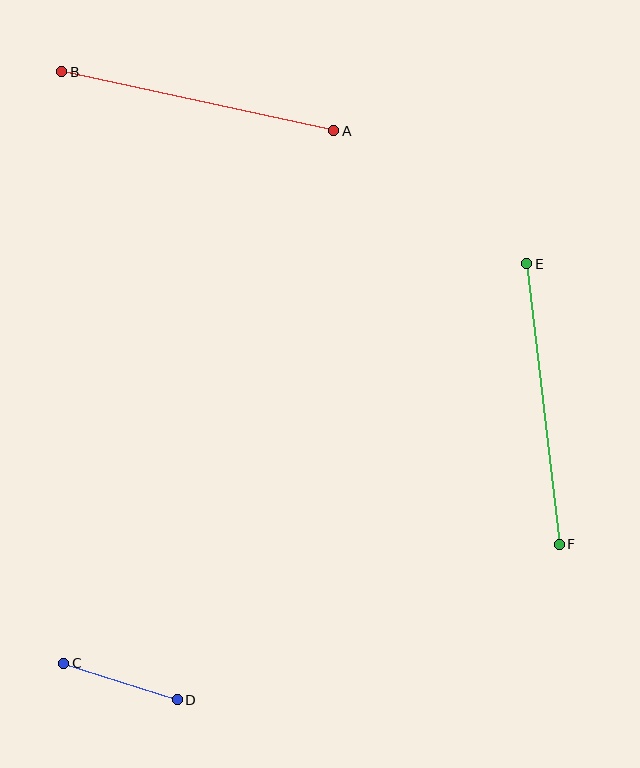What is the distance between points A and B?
The distance is approximately 278 pixels.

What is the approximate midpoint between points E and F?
The midpoint is at approximately (543, 404) pixels.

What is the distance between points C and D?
The distance is approximately 119 pixels.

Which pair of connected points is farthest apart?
Points E and F are farthest apart.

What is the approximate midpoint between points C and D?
The midpoint is at approximately (120, 682) pixels.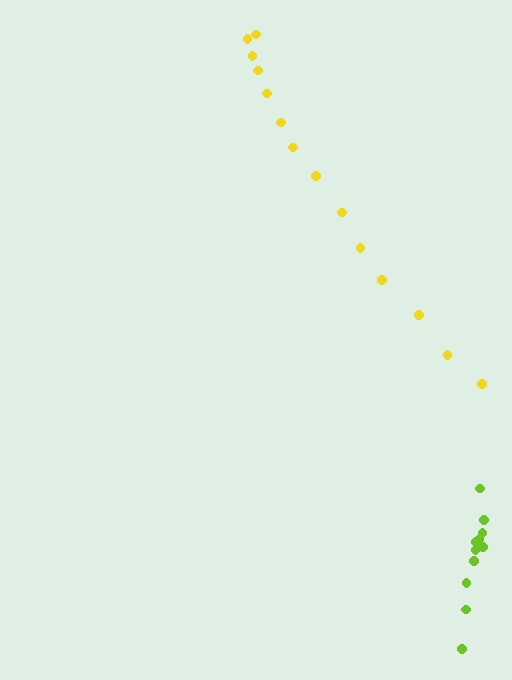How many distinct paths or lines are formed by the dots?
There are 2 distinct paths.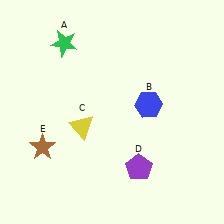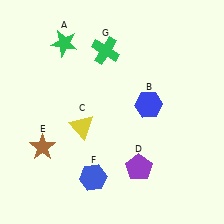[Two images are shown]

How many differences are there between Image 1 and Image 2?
There are 2 differences between the two images.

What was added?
A blue hexagon (F), a green cross (G) were added in Image 2.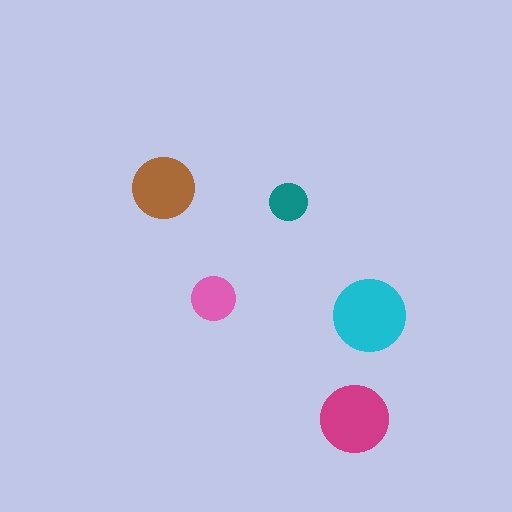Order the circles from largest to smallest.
the cyan one, the magenta one, the brown one, the pink one, the teal one.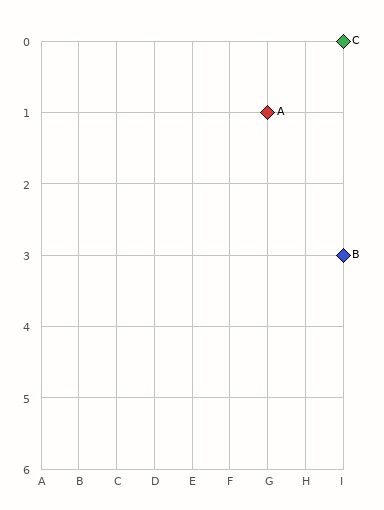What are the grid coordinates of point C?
Point C is at grid coordinates (I, 0).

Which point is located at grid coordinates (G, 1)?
Point A is at (G, 1).